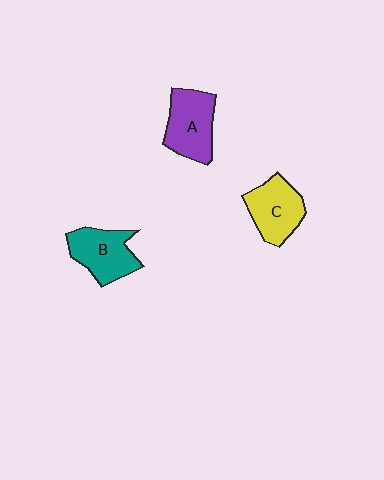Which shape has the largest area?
Shape A (purple).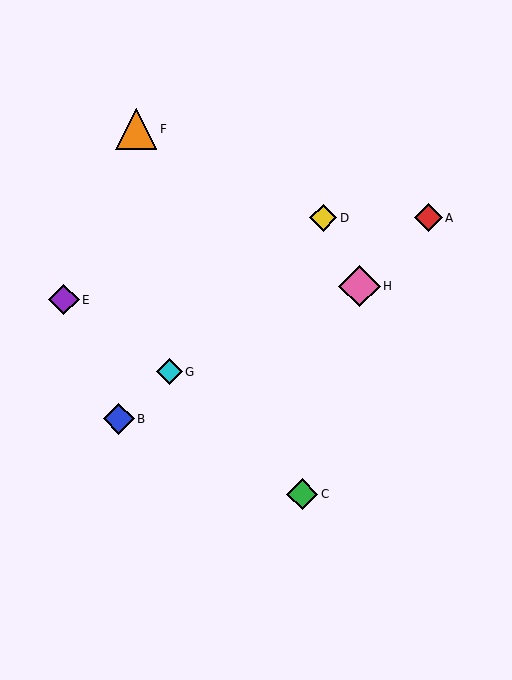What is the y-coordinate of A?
Object A is at y≈218.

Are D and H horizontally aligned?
No, D is at y≈218 and H is at y≈286.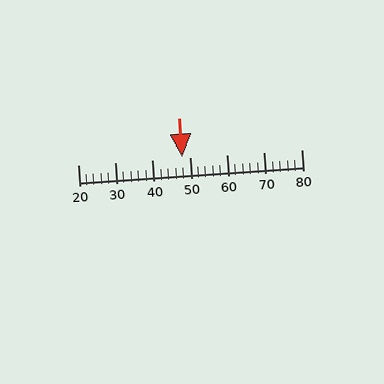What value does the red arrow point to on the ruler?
The red arrow points to approximately 48.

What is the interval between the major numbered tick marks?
The major tick marks are spaced 10 units apart.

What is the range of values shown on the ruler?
The ruler shows values from 20 to 80.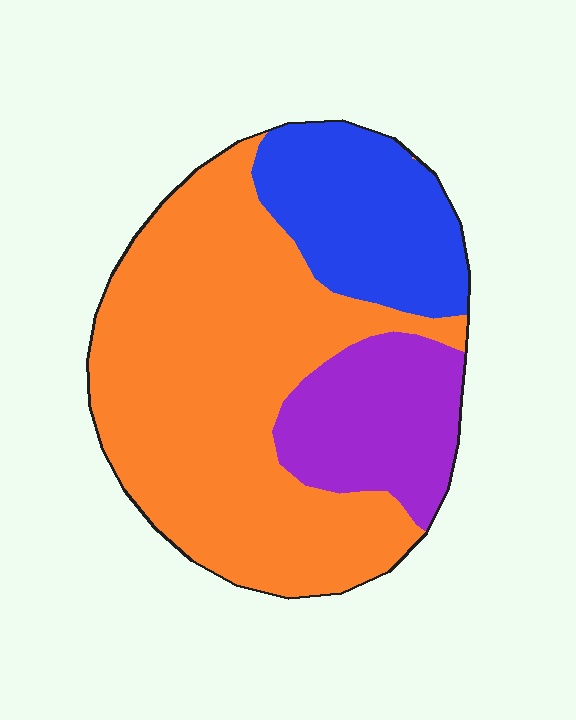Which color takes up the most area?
Orange, at roughly 60%.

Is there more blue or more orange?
Orange.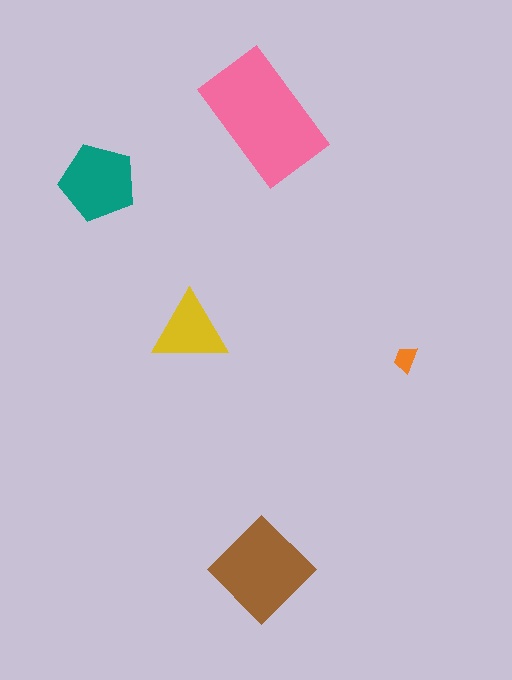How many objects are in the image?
There are 5 objects in the image.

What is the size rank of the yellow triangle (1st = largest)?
4th.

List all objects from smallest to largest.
The orange trapezoid, the yellow triangle, the teal pentagon, the brown diamond, the pink rectangle.